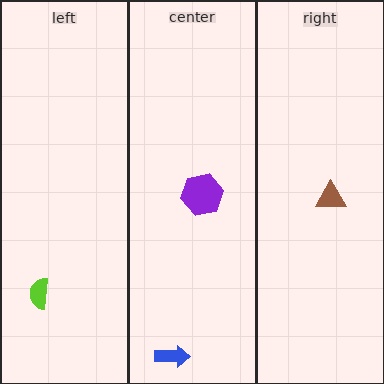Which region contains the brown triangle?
The right region.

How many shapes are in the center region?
2.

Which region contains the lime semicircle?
The left region.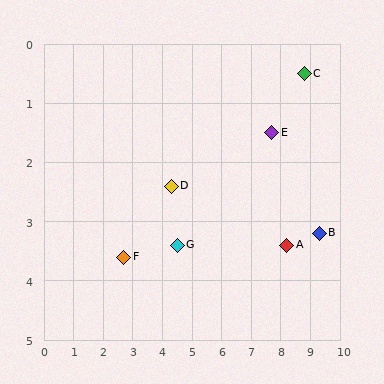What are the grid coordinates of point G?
Point G is at approximately (4.5, 3.4).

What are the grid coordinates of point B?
Point B is at approximately (9.3, 3.2).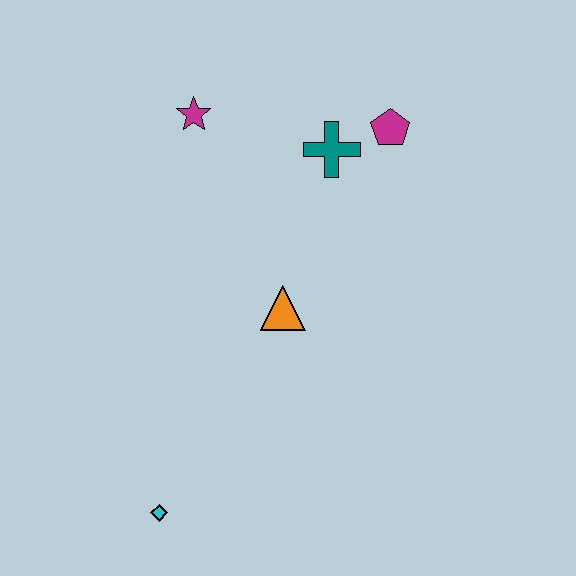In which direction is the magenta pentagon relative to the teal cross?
The magenta pentagon is to the right of the teal cross.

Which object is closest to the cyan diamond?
The orange triangle is closest to the cyan diamond.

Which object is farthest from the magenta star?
The cyan diamond is farthest from the magenta star.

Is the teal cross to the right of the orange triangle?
Yes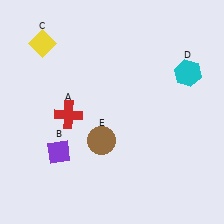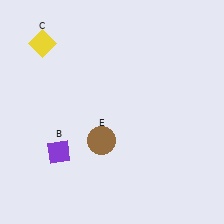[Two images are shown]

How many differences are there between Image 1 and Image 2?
There are 2 differences between the two images.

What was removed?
The cyan hexagon (D), the red cross (A) were removed in Image 2.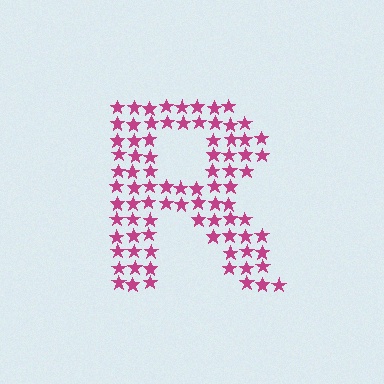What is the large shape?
The large shape is the letter R.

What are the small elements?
The small elements are stars.